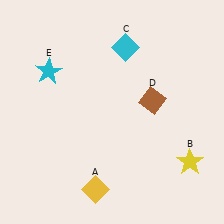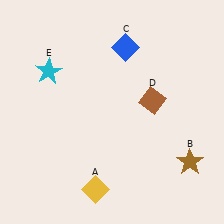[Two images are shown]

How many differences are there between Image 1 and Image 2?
There are 2 differences between the two images.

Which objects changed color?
B changed from yellow to brown. C changed from cyan to blue.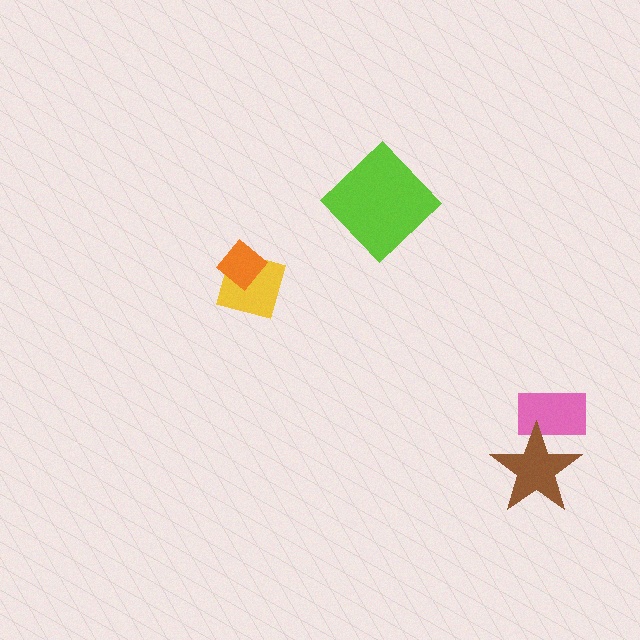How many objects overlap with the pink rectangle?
1 object overlaps with the pink rectangle.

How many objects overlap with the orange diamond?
1 object overlaps with the orange diamond.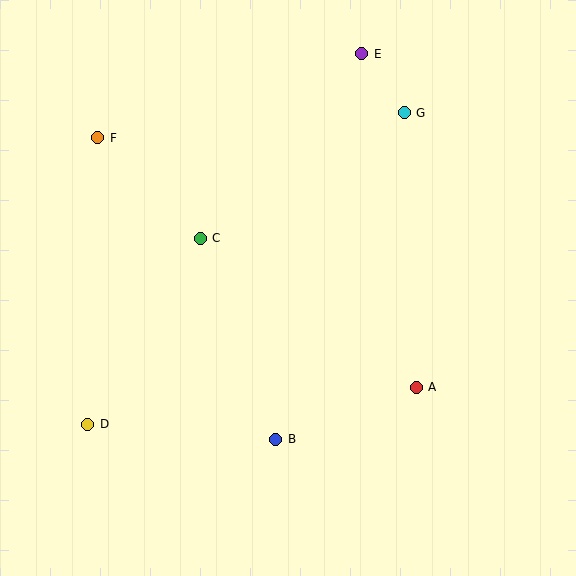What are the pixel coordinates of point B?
Point B is at (276, 439).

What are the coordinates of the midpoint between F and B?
The midpoint between F and B is at (187, 288).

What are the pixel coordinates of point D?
Point D is at (88, 424).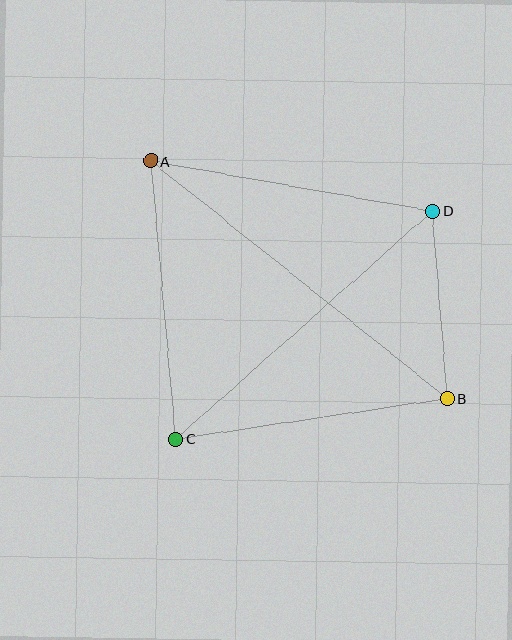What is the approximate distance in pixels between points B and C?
The distance between B and C is approximately 274 pixels.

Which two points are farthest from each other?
Points A and B are farthest from each other.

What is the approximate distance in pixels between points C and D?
The distance between C and D is approximately 343 pixels.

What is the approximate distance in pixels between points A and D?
The distance between A and D is approximately 286 pixels.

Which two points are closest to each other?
Points B and D are closest to each other.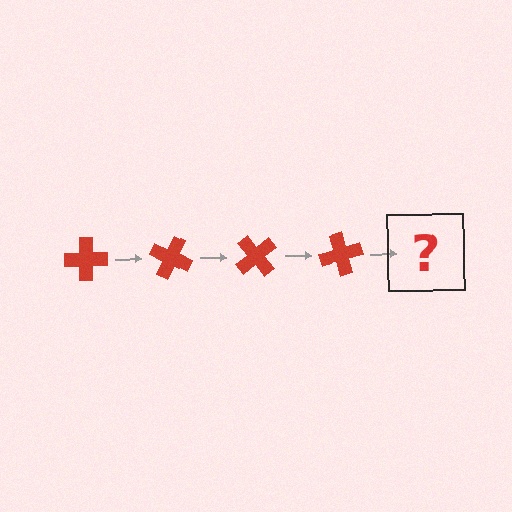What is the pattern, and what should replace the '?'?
The pattern is that the cross rotates 25 degrees each step. The '?' should be a red cross rotated 100 degrees.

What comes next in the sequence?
The next element should be a red cross rotated 100 degrees.